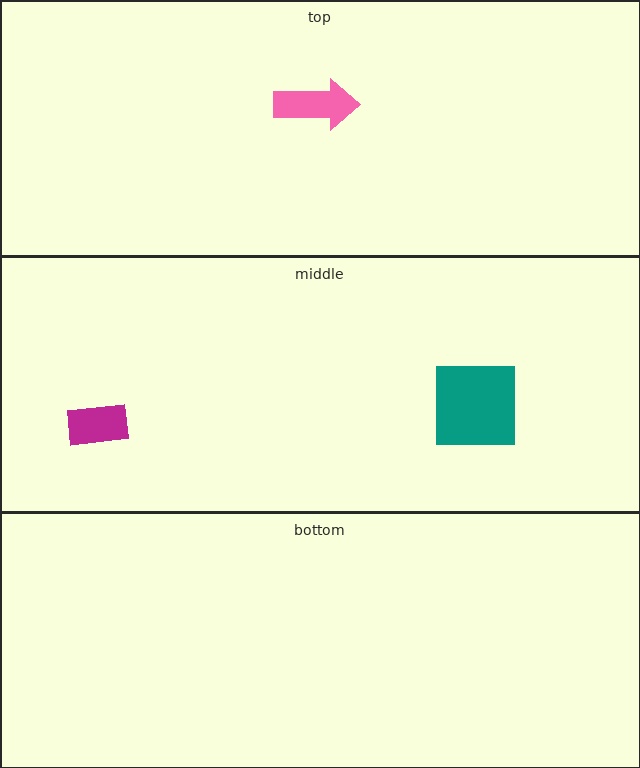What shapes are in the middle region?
The magenta rectangle, the teal square.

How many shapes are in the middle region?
2.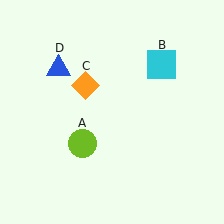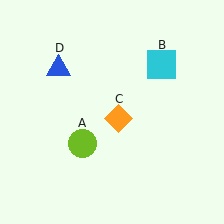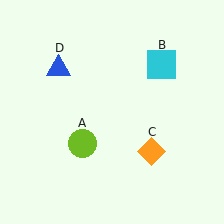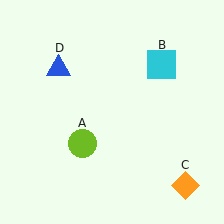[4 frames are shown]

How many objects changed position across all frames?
1 object changed position: orange diamond (object C).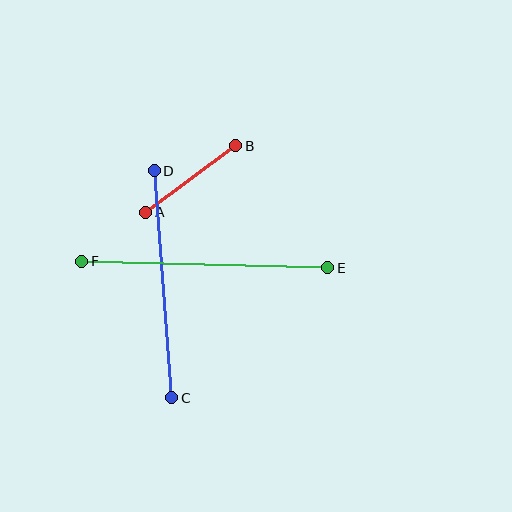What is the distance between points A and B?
The distance is approximately 112 pixels.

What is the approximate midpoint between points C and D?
The midpoint is at approximately (163, 284) pixels.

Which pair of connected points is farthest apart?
Points E and F are farthest apart.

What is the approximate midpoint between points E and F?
The midpoint is at approximately (205, 265) pixels.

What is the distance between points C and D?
The distance is approximately 228 pixels.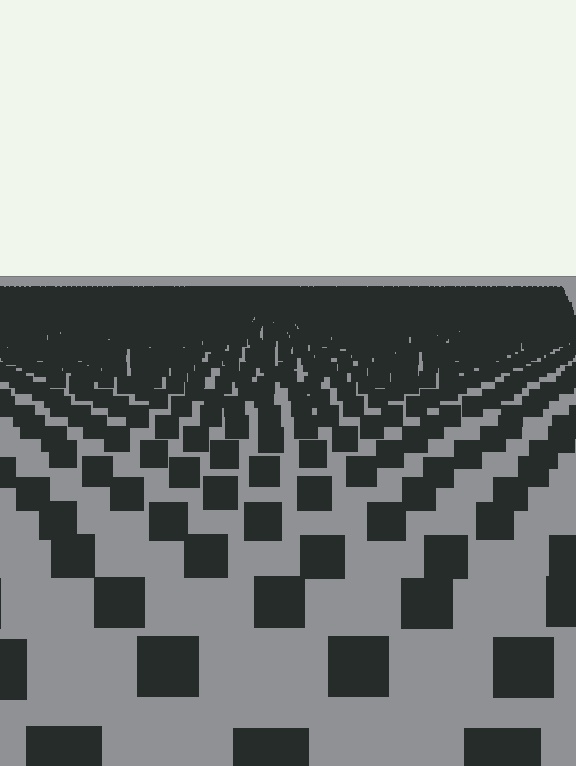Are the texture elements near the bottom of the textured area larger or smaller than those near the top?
Larger. Near the bottom, elements are closer to the viewer and appear at a bigger on-screen size.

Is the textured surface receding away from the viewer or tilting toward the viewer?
The surface is receding away from the viewer. Texture elements get smaller and denser toward the top.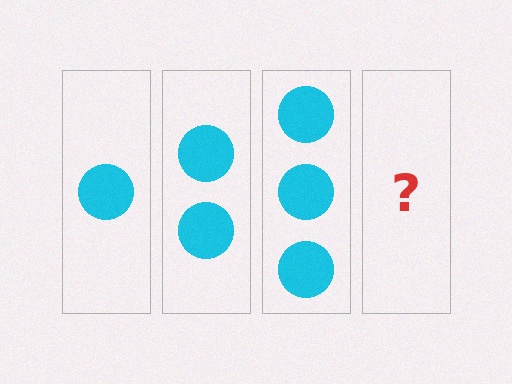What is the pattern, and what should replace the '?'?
The pattern is that each step adds one more circle. The '?' should be 4 circles.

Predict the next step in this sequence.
The next step is 4 circles.